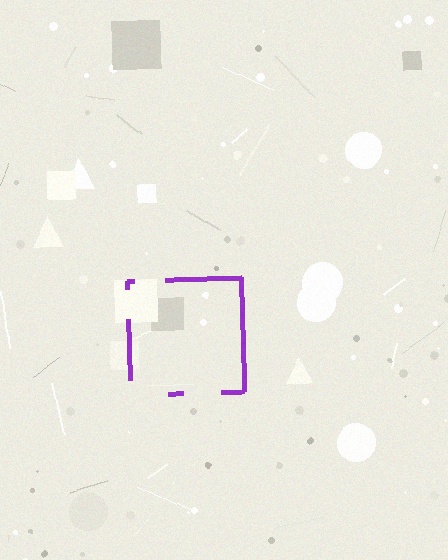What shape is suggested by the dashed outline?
The dashed outline suggests a square.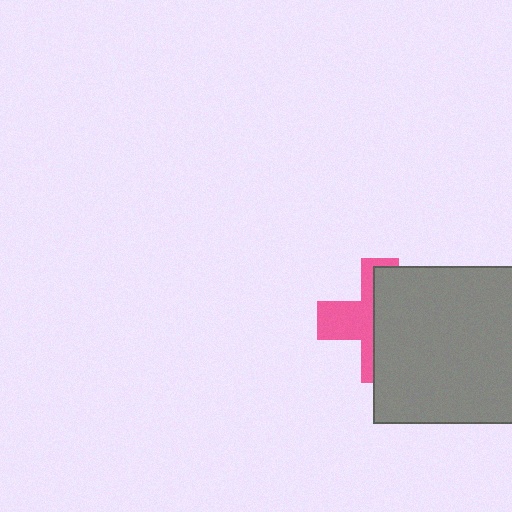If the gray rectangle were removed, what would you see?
You would see the complete pink cross.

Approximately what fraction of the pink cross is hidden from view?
Roughly 58% of the pink cross is hidden behind the gray rectangle.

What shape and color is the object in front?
The object in front is a gray rectangle.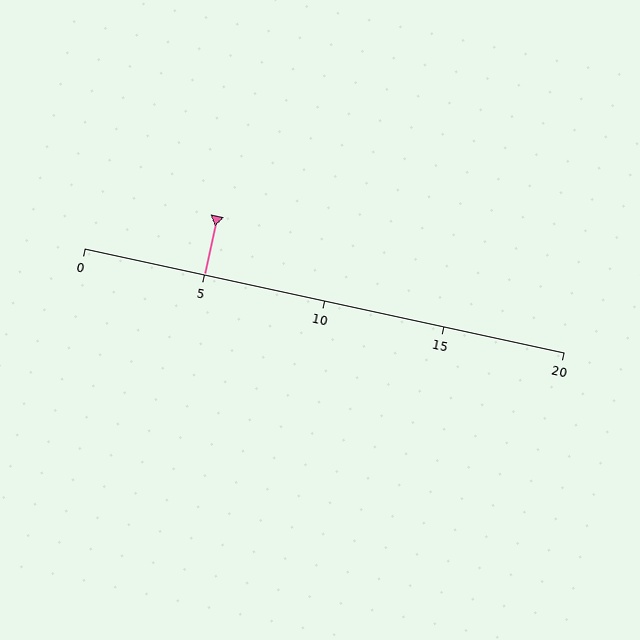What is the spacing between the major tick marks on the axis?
The major ticks are spaced 5 apart.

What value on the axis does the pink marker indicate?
The marker indicates approximately 5.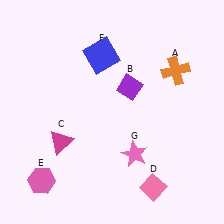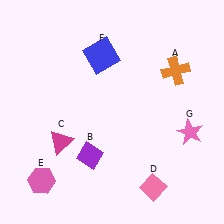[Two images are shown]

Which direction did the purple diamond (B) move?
The purple diamond (B) moved down.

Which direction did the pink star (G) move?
The pink star (G) moved right.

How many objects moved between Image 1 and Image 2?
2 objects moved between the two images.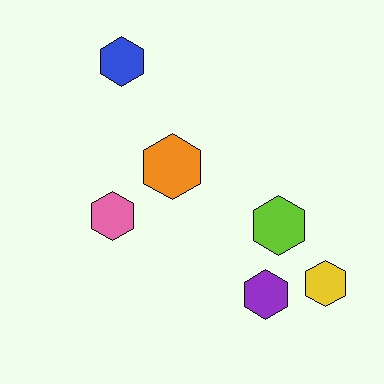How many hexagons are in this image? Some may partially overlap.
There are 6 hexagons.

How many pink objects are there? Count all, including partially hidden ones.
There is 1 pink object.